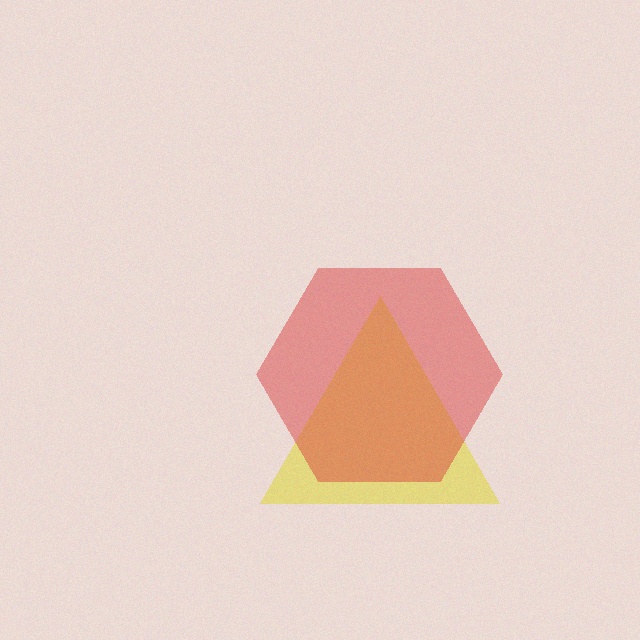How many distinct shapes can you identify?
There are 2 distinct shapes: a yellow triangle, a red hexagon.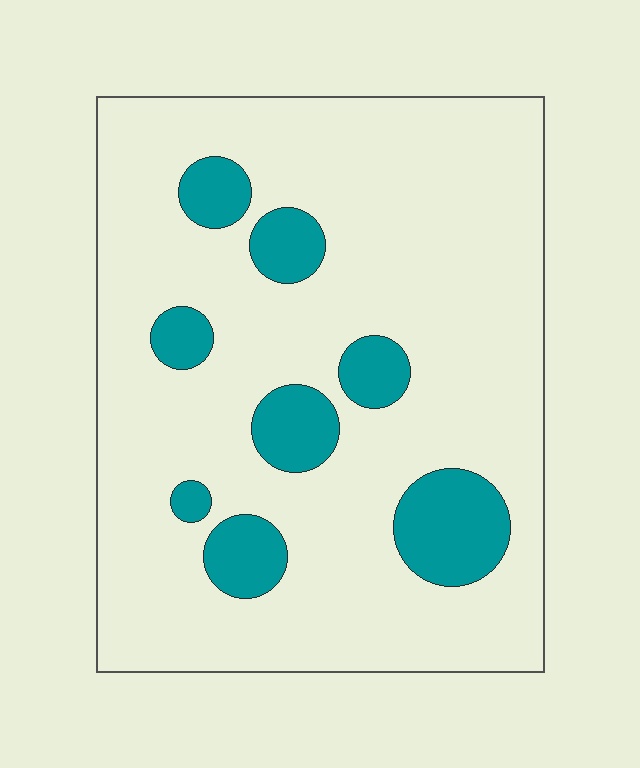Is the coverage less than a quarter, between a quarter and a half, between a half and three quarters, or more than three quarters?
Less than a quarter.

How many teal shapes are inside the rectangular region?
8.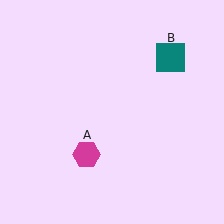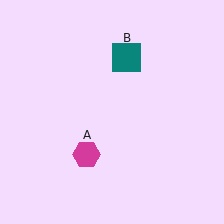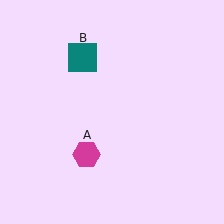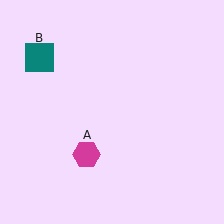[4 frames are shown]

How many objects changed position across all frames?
1 object changed position: teal square (object B).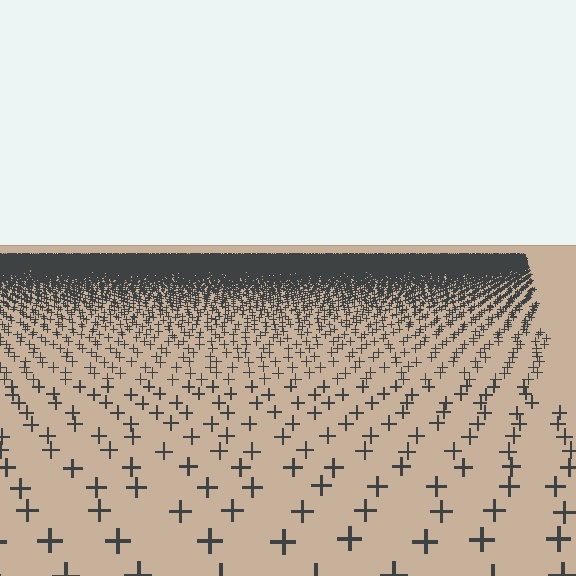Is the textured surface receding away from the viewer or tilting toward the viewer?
The surface is receding away from the viewer. Texture elements get smaller and denser toward the top.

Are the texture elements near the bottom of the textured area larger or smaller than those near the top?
Larger. Near the bottom, elements are closer to the viewer and appear at a bigger on-screen size.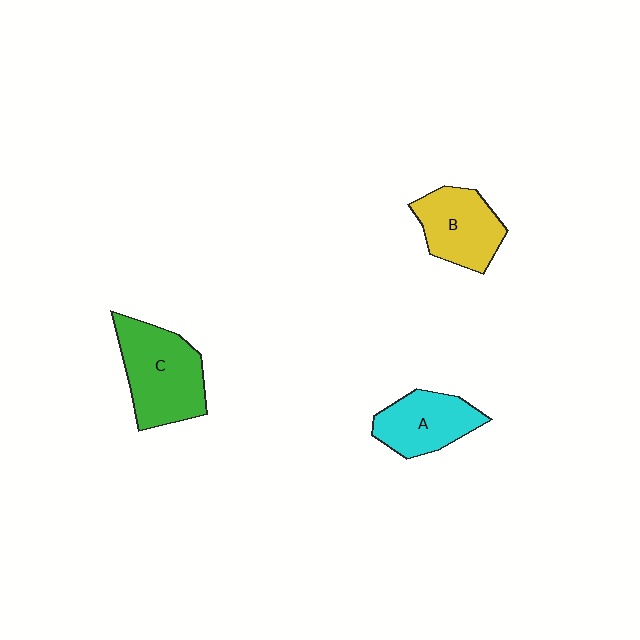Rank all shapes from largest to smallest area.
From largest to smallest: C (green), B (yellow), A (cyan).